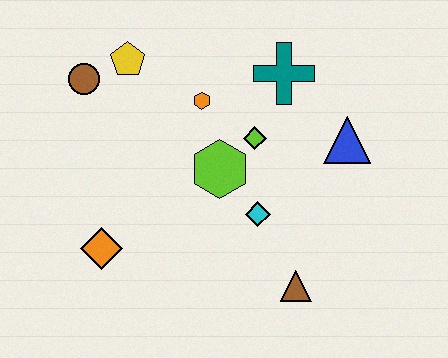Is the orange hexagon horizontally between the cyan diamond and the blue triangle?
No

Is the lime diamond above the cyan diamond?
Yes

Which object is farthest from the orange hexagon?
The brown triangle is farthest from the orange hexagon.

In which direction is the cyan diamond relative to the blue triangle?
The cyan diamond is to the left of the blue triangle.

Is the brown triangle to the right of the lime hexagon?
Yes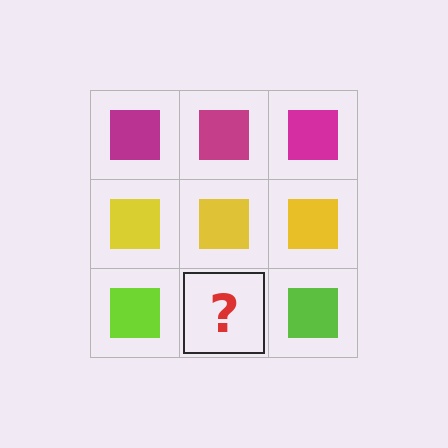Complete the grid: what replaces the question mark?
The question mark should be replaced with a lime square.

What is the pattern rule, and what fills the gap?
The rule is that each row has a consistent color. The gap should be filled with a lime square.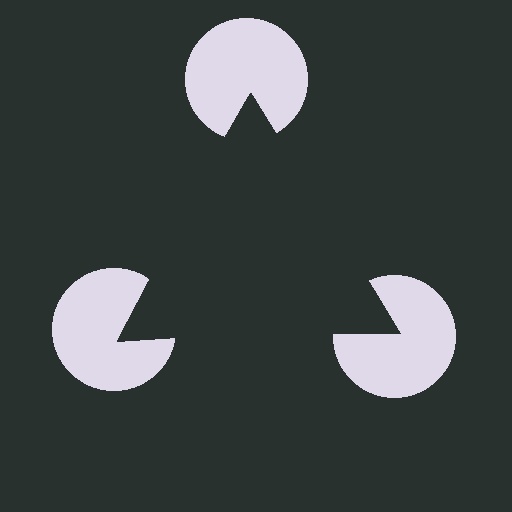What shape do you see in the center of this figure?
An illusory triangle — its edges are inferred from the aligned wedge cuts in the pac-man discs, not physically drawn.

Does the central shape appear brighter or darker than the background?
It typically appears slightly darker than the background, even though no actual brightness change is drawn.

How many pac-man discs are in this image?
There are 3 — one at each vertex of the illusory triangle.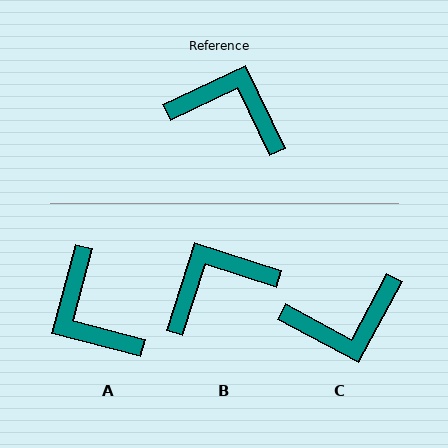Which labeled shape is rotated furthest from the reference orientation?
C, about 144 degrees away.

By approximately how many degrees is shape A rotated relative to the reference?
Approximately 140 degrees counter-clockwise.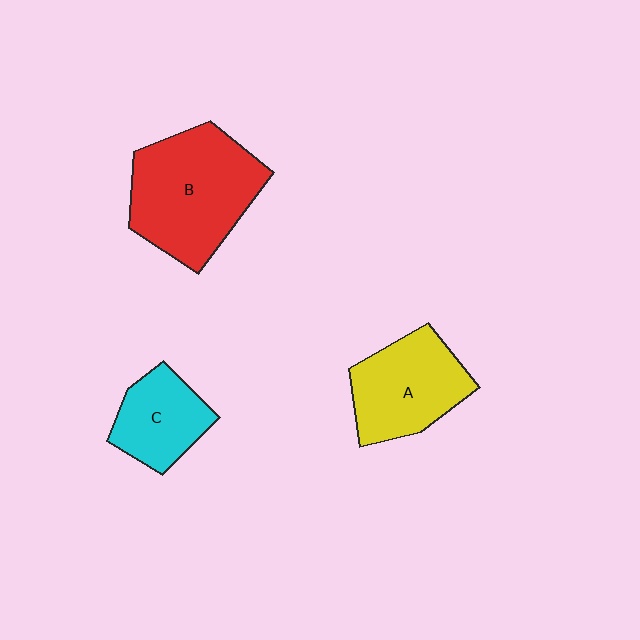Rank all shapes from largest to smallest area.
From largest to smallest: B (red), A (yellow), C (cyan).